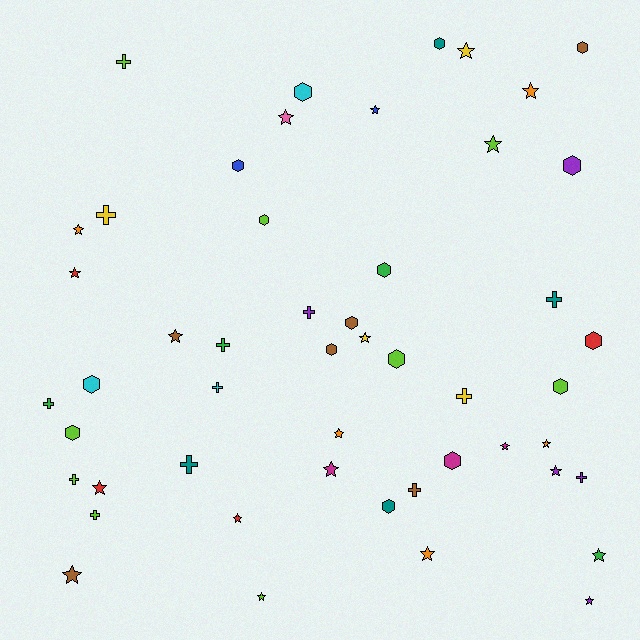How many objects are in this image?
There are 50 objects.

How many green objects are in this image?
There are 4 green objects.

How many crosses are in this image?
There are 13 crosses.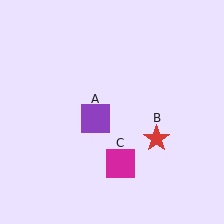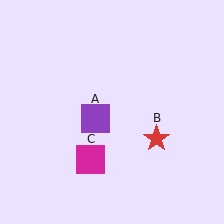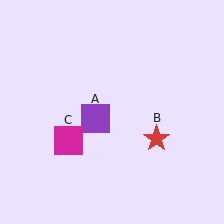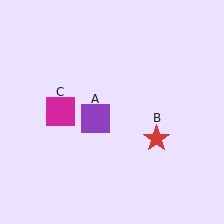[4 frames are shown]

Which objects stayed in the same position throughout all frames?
Purple square (object A) and red star (object B) remained stationary.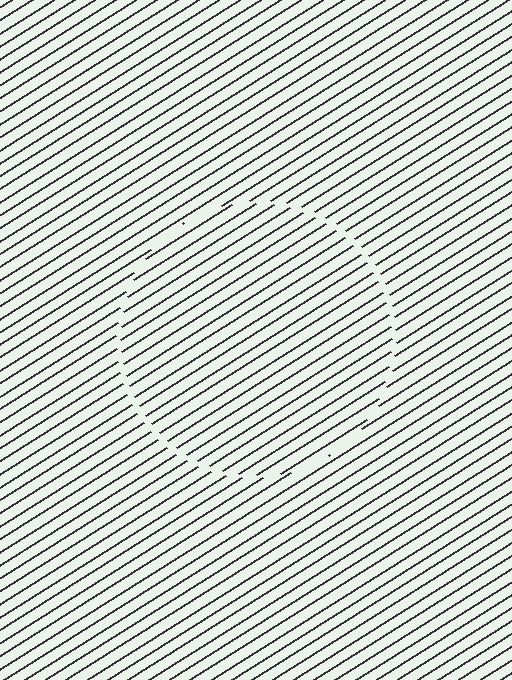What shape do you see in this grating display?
An illusory circle. The interior of the shape contains the same grating, shifted by half a period — the contour is defined by the phase discontinuity where line-ends from the inner and outer gratings abut.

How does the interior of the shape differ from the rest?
The interior of the shape contains the same grating, shifted by half a period — the contour is defined by the phase discontinuity where line-ends from the inner and outer gratings abut.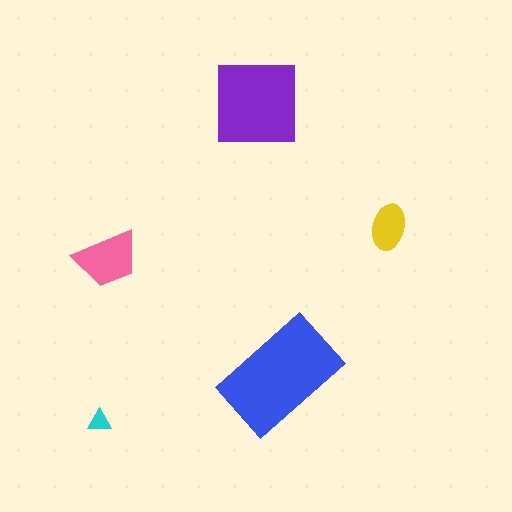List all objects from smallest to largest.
The cyan triangle, the yellow ellipse, the pink trapezoid, the purple square, the blue rectangle.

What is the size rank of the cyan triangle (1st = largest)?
5th.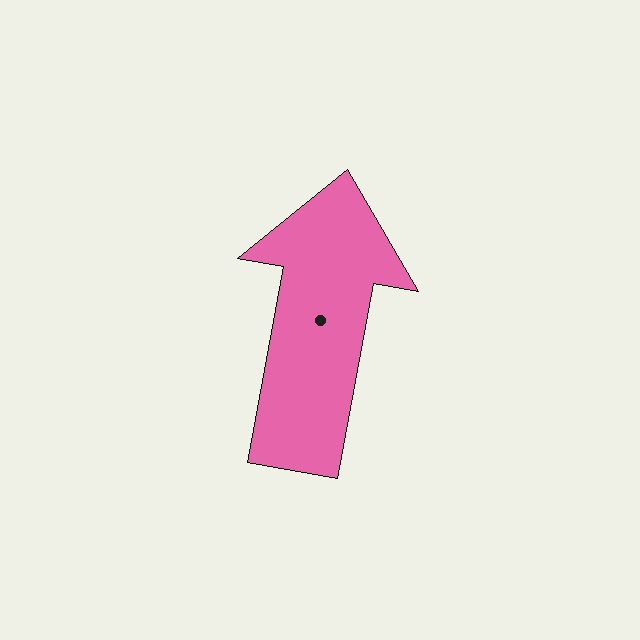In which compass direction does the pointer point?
North.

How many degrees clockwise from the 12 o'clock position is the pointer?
Approximately 10 degrees.